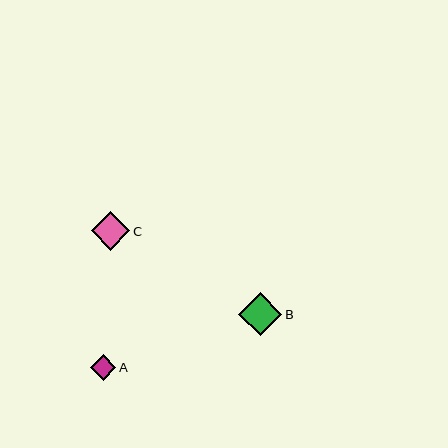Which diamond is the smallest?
Diamond A is the smallest with a size of approximately 26 pixels.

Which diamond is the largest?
Diamond B is the largest with a size of approximately 43 pixels.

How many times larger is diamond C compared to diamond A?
Diamond C is approximately 1.5 times the size of diamond A.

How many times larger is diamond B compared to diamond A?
Diamond B is approximately 1.7 times the size of diamond A.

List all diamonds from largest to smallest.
From largest to smallest: B, C, A.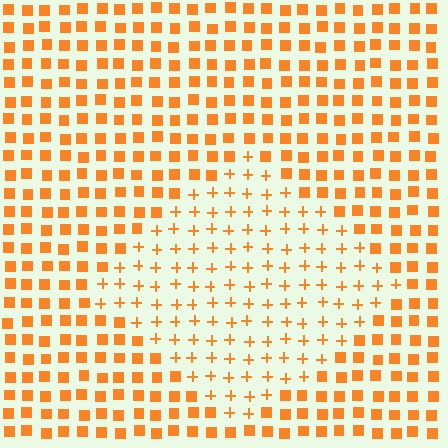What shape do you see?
I see a diamond.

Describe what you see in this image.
The image is filled with small orange elements arranged in a uniform grid. A diamond-shaped region contains plus signs, while the surrounding area contains squares. The boundary is defined purely by the change in element shape.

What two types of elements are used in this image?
The image uses plus signs inside the diamond region and squares outside it.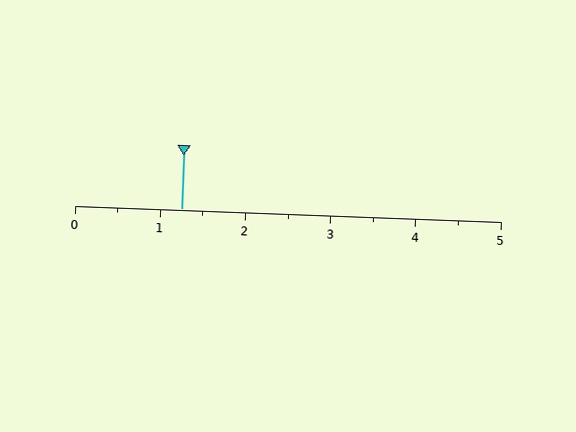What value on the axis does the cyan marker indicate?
The marker indicates approximately 1.2.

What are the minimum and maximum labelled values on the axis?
The axis runs from 0 to 5.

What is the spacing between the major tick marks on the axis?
The major ticks are spaced 1 apart.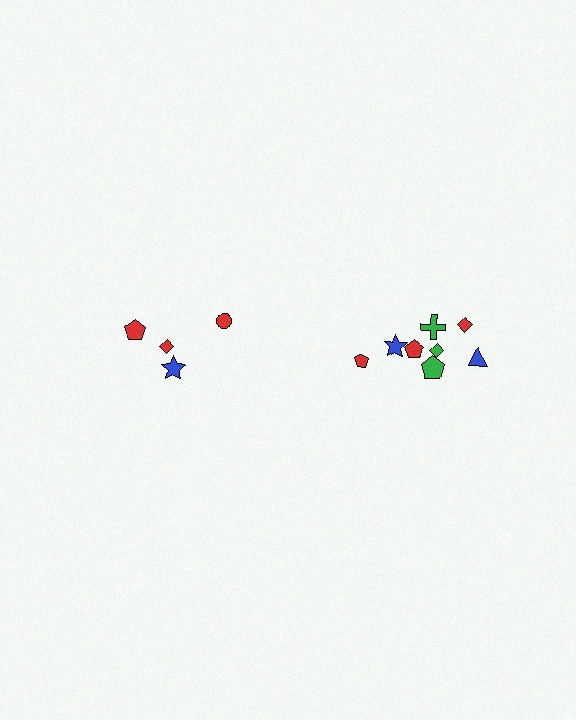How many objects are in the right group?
There are 8 objects.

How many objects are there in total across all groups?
There are 12 objects.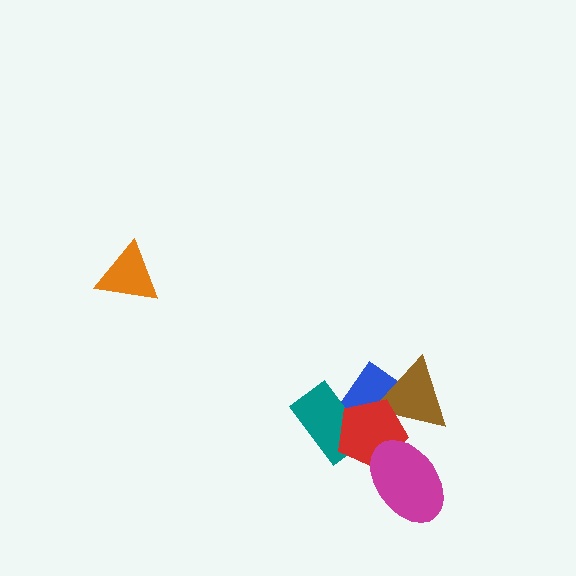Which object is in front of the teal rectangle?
The red pentagon is in front of the teal rectangle.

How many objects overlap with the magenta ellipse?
1 object overlaps with the magenta ellipse.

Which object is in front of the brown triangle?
The red pentagon is in front of the brown triangle.